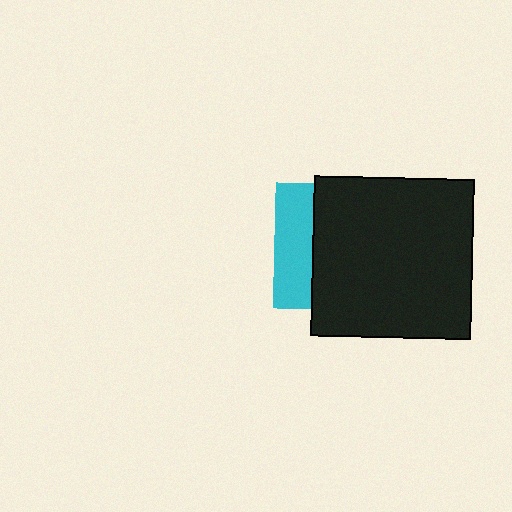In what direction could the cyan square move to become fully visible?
The cyan square could move left. That would shift it out from behind the black square entirely.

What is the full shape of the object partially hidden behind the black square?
The partially hidden object is a cyan square.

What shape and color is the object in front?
The object in front is a black square.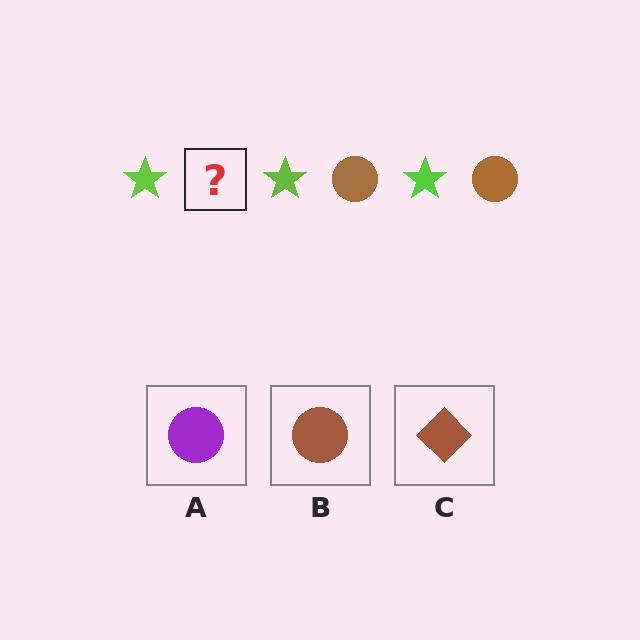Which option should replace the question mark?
Option B.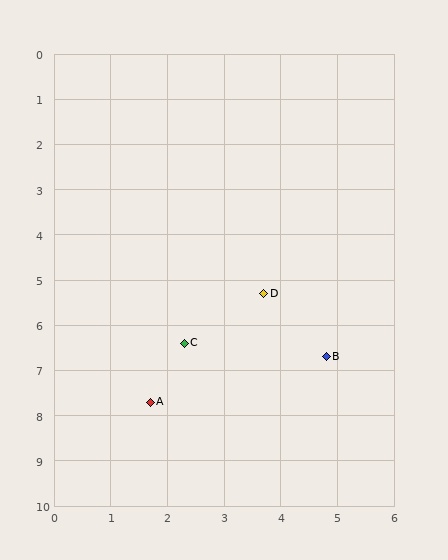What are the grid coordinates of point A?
Point A is at approximately (1.7, 7.7).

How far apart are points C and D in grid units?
Points C and D are about 1.8 grid units apart.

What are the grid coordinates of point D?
Point D is at approximately (3.7, 5.3).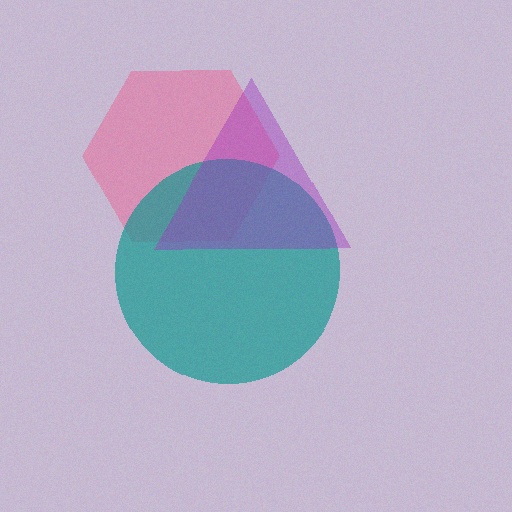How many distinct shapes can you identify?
There are 3 distinct shapes: a pink hexagon, a teal circle, a purple triangle.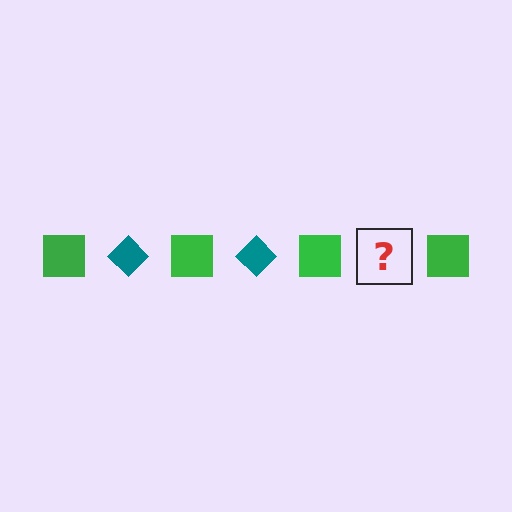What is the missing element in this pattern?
The missing element is a teal diamond.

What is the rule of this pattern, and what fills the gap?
The rule is that the pattern alternates between green square and teal diamond. The gap should be filled with a teal diamond.